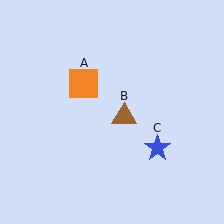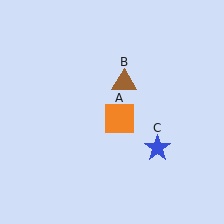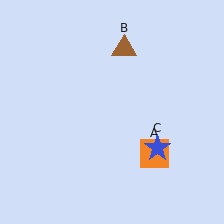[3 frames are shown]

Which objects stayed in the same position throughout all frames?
Blue star (object C) remained stationary.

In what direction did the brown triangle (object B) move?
The brown triangle (object B) moved up.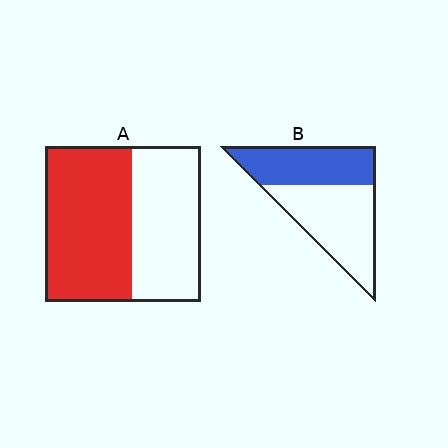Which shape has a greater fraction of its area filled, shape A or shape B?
Shape A.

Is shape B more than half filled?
No.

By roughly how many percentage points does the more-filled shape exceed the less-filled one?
By roughly 10 percentage points (A over B).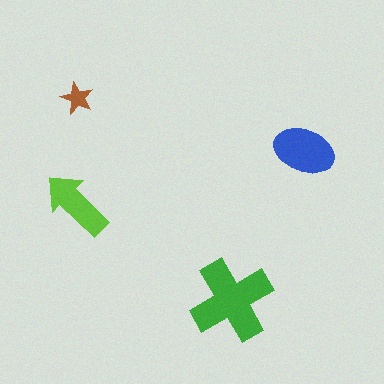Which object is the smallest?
The brown star.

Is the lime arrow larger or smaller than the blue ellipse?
Smaller.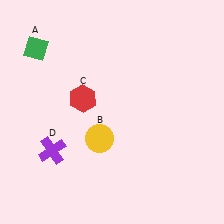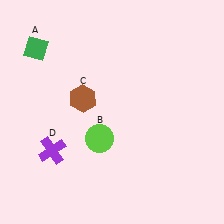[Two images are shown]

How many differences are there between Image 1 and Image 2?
There are 2 differences between the two images.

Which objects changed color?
B changed from yellow to lime. C changed from red to brown.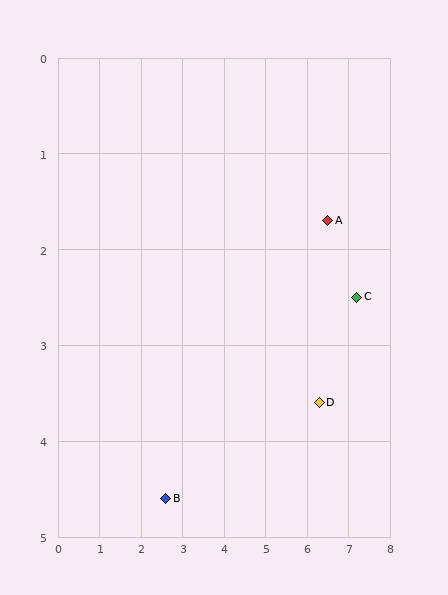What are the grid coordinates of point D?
Point D is at approximately (6.3, 3.6).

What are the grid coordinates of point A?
Point A is at approximately (6.5, 1.7).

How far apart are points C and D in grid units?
Points C and D are about 1.4 grid units apart.